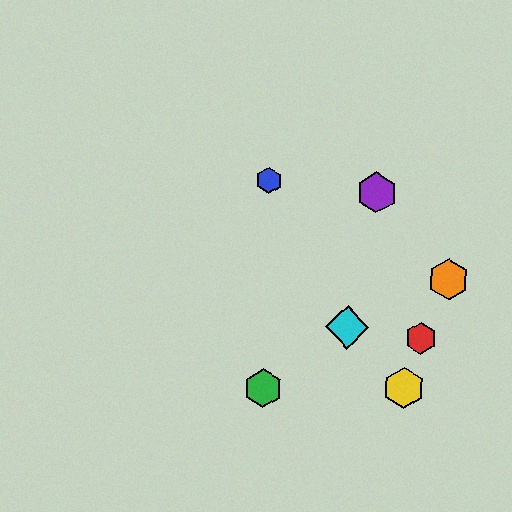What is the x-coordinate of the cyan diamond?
The cyan diamond is at x≈347.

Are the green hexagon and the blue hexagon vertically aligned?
Yes, both are at x≈263.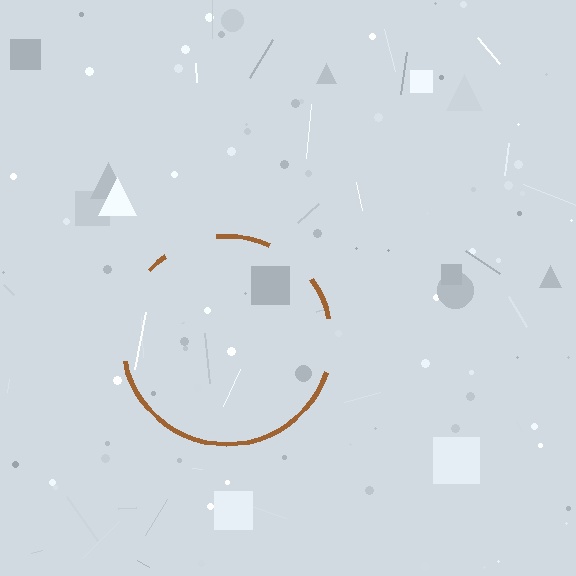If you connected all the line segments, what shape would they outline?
They would outline a circle.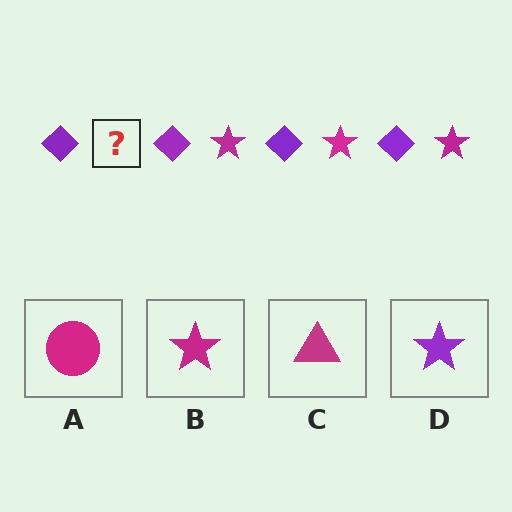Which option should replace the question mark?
Option B.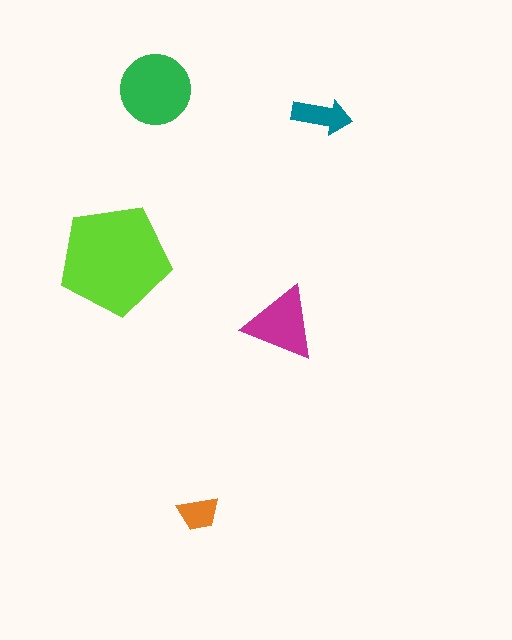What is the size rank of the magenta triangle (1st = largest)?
3rd.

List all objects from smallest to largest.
The orange trapezoid, the teal arrow, the magenta triangle, the green circle, the lime pentagon.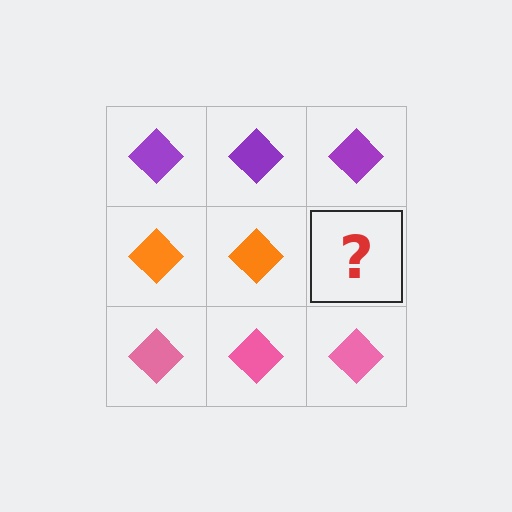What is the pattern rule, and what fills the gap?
The rule is that each row has a consistent color. The gap should be filled with an orange diamond.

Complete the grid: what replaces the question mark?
The question mark should be replaced with an orange diamond.